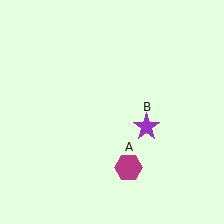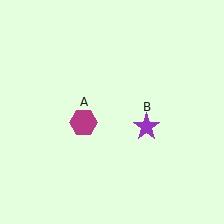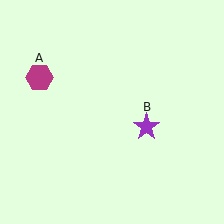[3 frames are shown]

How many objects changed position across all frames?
1 object changed position: magenta hexagon (object A).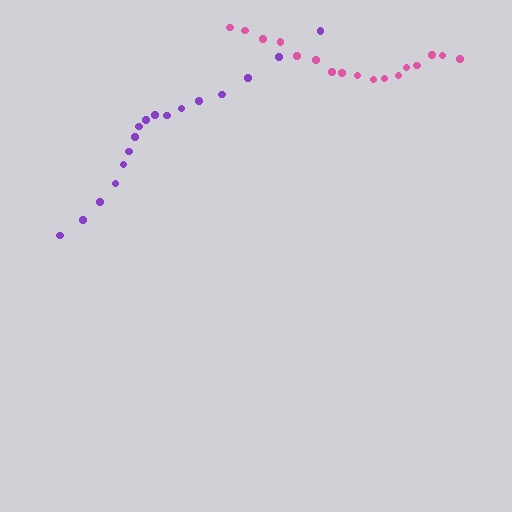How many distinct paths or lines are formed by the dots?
There are 2 distinct paths.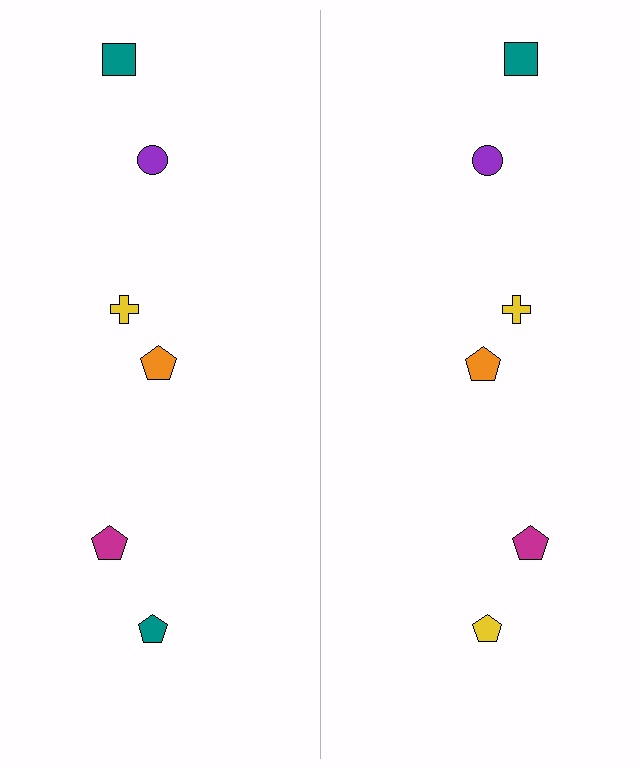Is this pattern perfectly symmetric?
No, the pattern is not perfectly symmetric. The yellow pentagon on the right side breaks the symmetry — its mirror counterpart is teal.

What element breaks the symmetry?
The yellow pentagon on the right side breaks the symmetry — its mirror counterpart is teal.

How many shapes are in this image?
There are 12 shapes in this image.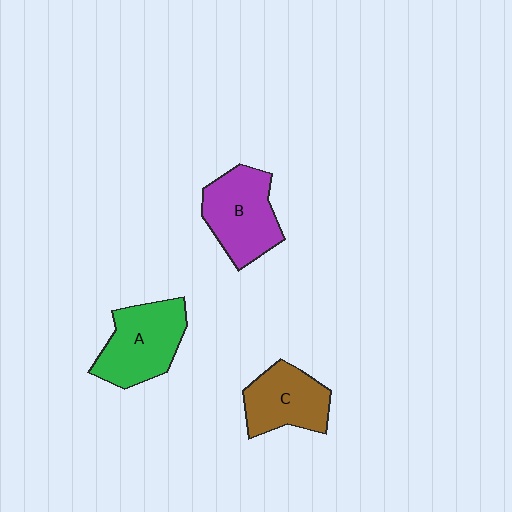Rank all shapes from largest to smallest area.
From largest to smallest: A (green), B (purple), C (brown).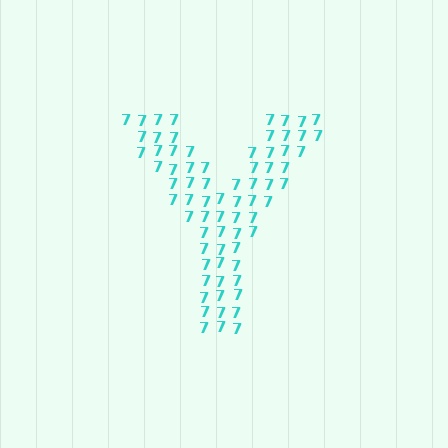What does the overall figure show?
The overall figure shows the letter Y.